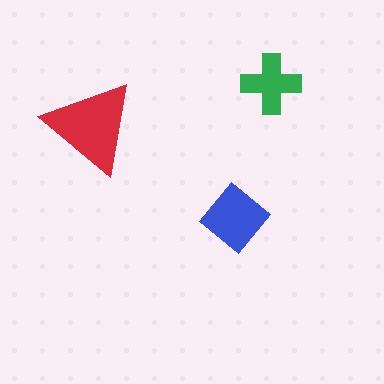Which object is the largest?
The red triangle.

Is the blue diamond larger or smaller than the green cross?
Larger.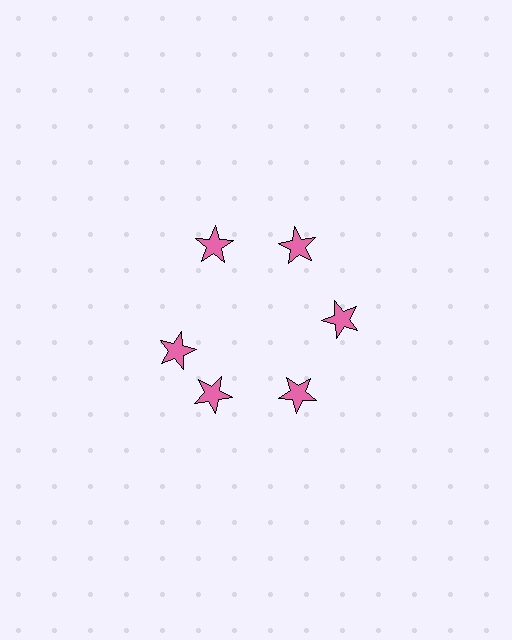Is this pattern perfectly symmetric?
No. The 6 pink stars are arranged in a ring, but one element near the 9 o'clock position is rotated out of alignment along the ring, breaking the 6-fold rotational symmetry.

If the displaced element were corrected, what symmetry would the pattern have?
It would have 6-fold rotational symmetry — the pattern would map onto itself every 60 degrees.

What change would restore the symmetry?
The symmetry would be restored by rotating it back into even spacing with its neighbors so that all 6 stars sit at equal angles and equal distance from the center.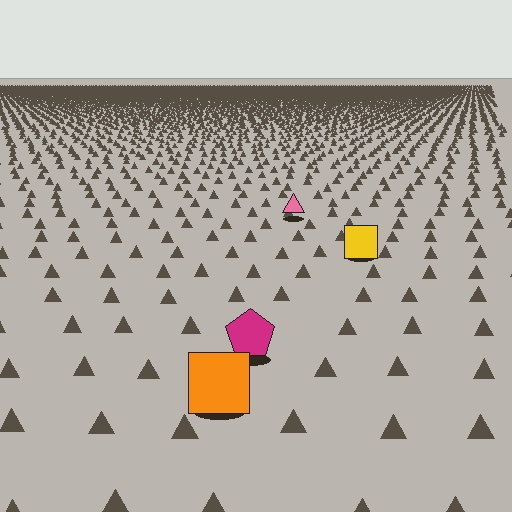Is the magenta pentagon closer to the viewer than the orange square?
No. The orange square is closer — you can tell from the texture gradient: the ground texture is coarser near it.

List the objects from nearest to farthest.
From nearest to farthest: the orange square, the magenta pentagon, the yellow square, the pink triangle.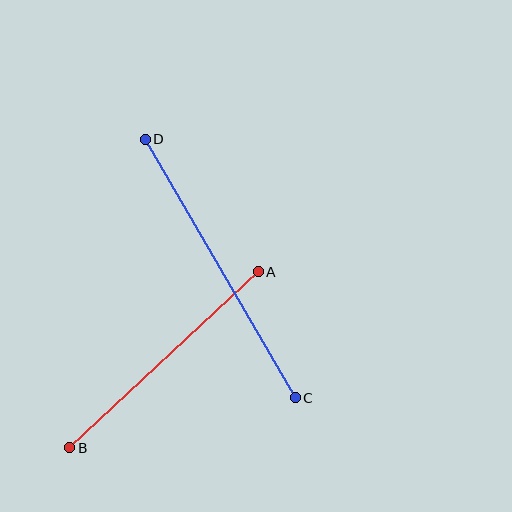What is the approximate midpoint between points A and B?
The midpoint is at approximately (164, 360) pixels.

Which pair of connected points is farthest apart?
Points C and D are farthest apart.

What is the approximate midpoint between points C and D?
The midpoint is at approximately (220, 269) pixels.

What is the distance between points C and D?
The distance is approximately 299 pixels.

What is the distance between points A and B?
The distance is approximately 258 pixels.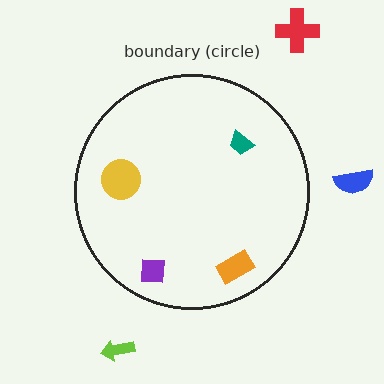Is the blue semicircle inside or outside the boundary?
Outside.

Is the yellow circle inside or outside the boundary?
Inside.